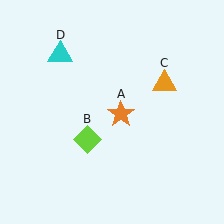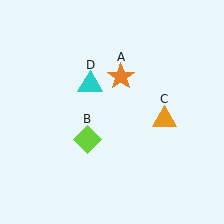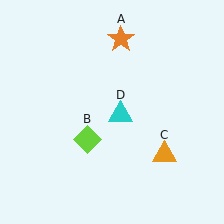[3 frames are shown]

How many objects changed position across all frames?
3 objects changed position: orange star (object A), orange triangle (object C), cyan triangle (object D).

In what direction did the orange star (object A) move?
The orange star (object A) moved up.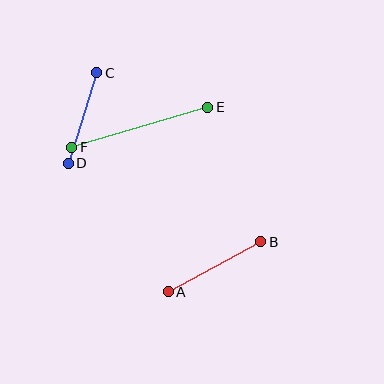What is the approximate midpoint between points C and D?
The midpoint is at approximately (82, 118) pixels.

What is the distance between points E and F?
The distance is approximately 142 pixels.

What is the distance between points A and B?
The distance is approximately 105 pixels.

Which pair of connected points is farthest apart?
Points E and F are farthest apart.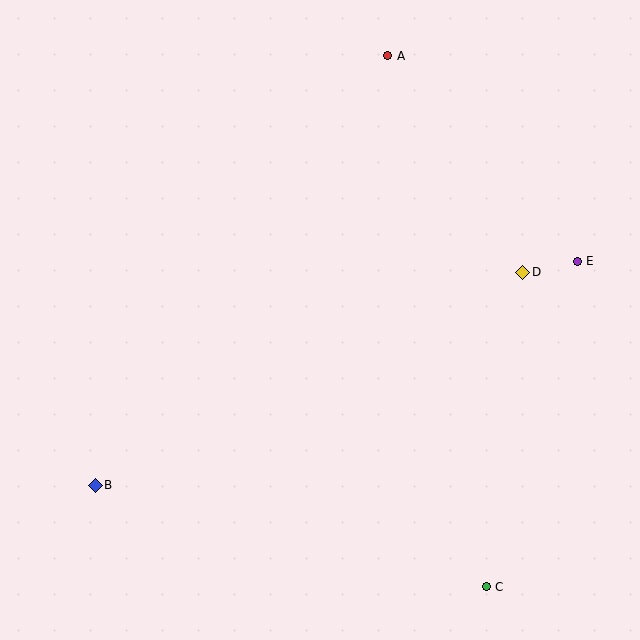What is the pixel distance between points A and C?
The distance between A and C is 540 pixels.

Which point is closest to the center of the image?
Point D at (523, 272) is closest to the center.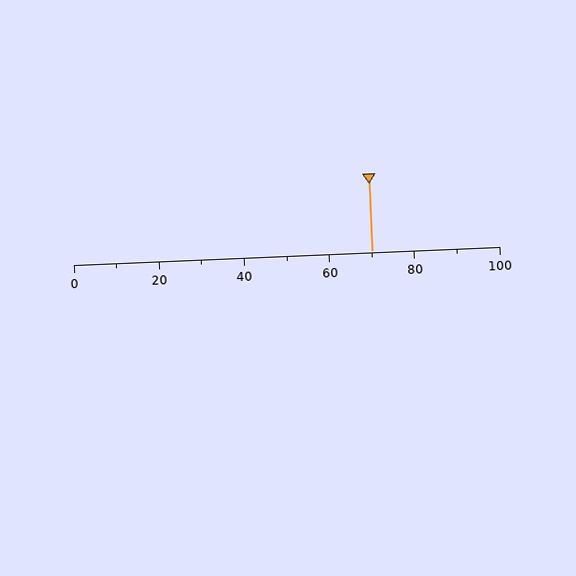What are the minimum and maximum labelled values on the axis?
The axis runs from 0 to 100.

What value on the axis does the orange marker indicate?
The marker indicates approximately 70.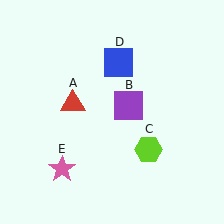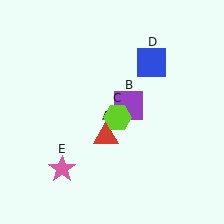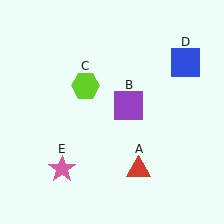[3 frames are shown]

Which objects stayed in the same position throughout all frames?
Purple square (object B) and pink star (object E) remained stationary.